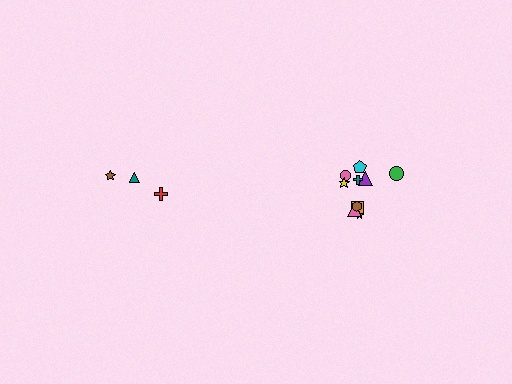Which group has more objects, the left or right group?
The right group.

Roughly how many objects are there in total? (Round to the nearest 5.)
Roughly 15 objects in total.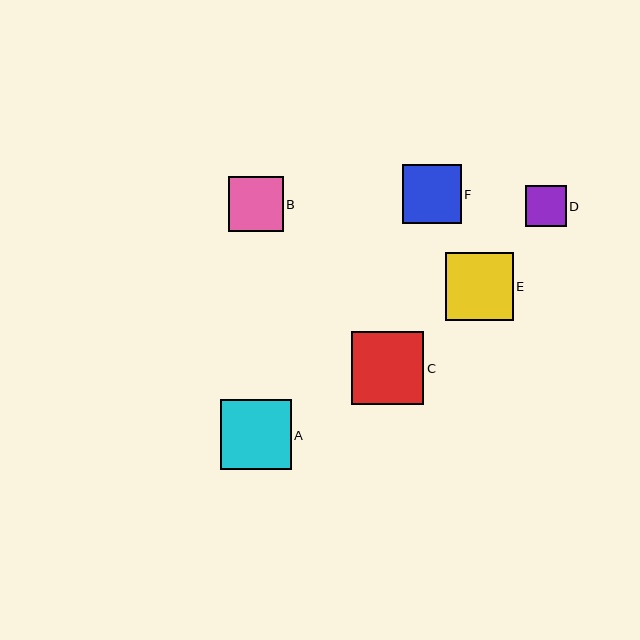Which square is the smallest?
Square D is the smallest with a size of approximately 41 pixels.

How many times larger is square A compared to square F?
Square A is approximately 1.2 times the size of square F.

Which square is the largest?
Square C is the largest with a size of approximately 72 pixels.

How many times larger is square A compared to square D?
Square A is approximately 1.7 times the size of square D.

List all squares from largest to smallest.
From largest to smallest: C, A, E, F, B, D.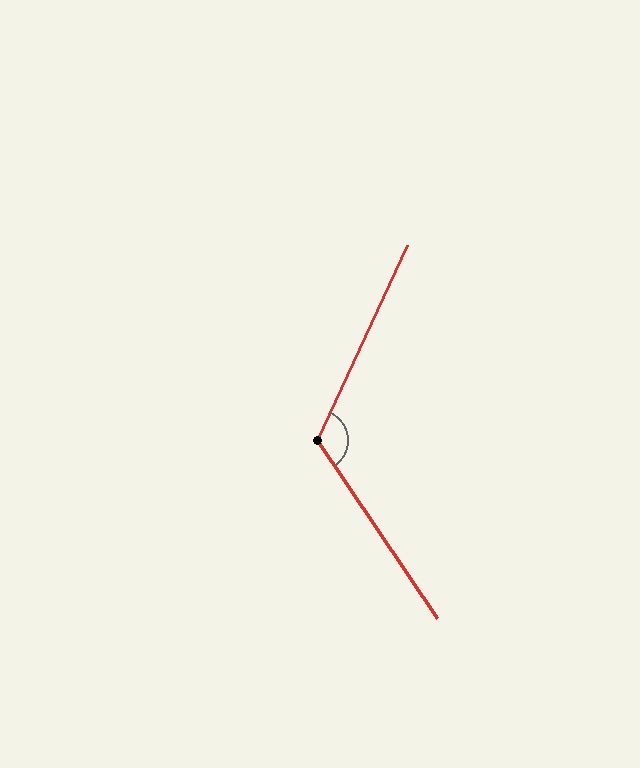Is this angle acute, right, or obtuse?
It is obtuse.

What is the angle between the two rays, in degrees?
Approximately 121 degrees.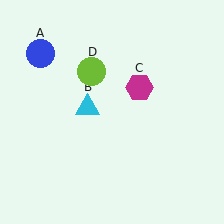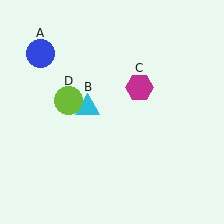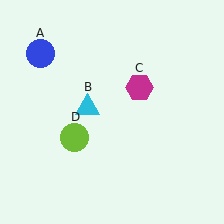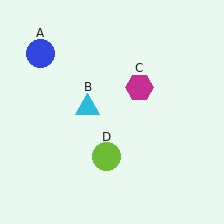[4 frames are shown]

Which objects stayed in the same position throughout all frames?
Blue circle (object A) and cyan triangle (object B) and magenta hexagon (object C) remained stationary.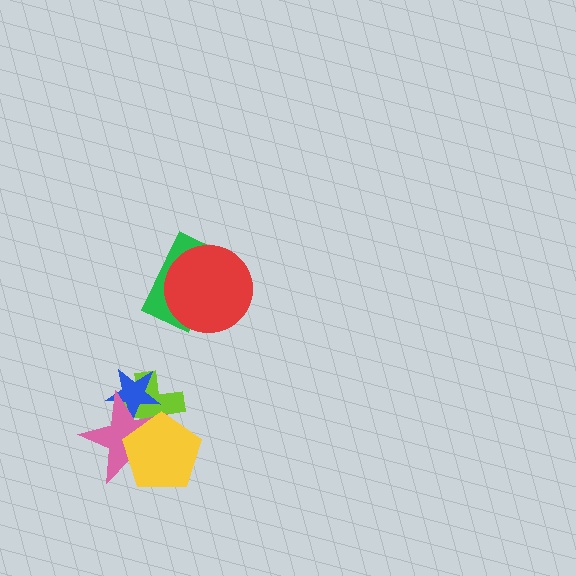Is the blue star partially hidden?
Yes, it is partially covered by another shape.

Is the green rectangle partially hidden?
Yes, it is partially covered by another shape.